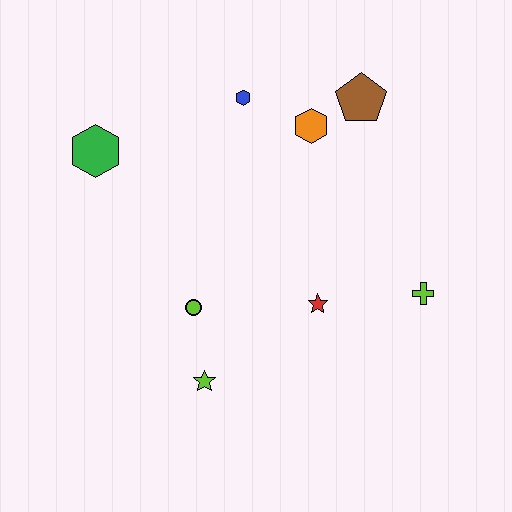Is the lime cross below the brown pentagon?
Yes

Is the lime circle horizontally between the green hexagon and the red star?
Yes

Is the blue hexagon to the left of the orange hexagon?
Yes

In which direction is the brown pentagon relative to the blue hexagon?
The brown pentagon is to the right of the blue hexagon.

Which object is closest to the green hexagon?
The blue hexagon is closest to the green hexagon.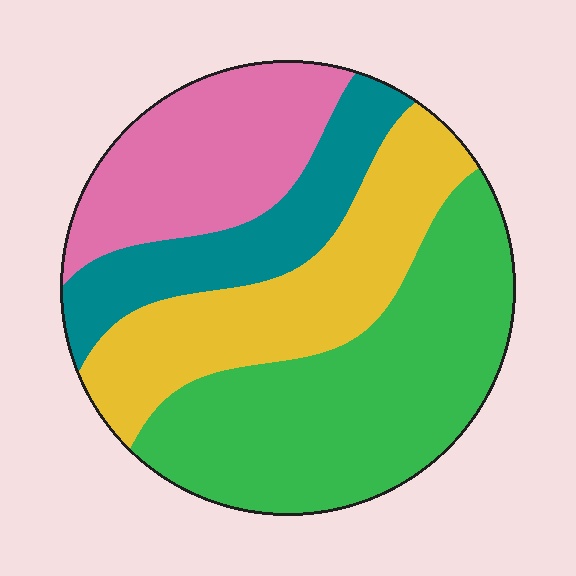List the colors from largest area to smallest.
From largest to smallest: green, yellow, pink, teal.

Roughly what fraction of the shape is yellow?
Yellow takes up about one quarter (1/4) of the shape.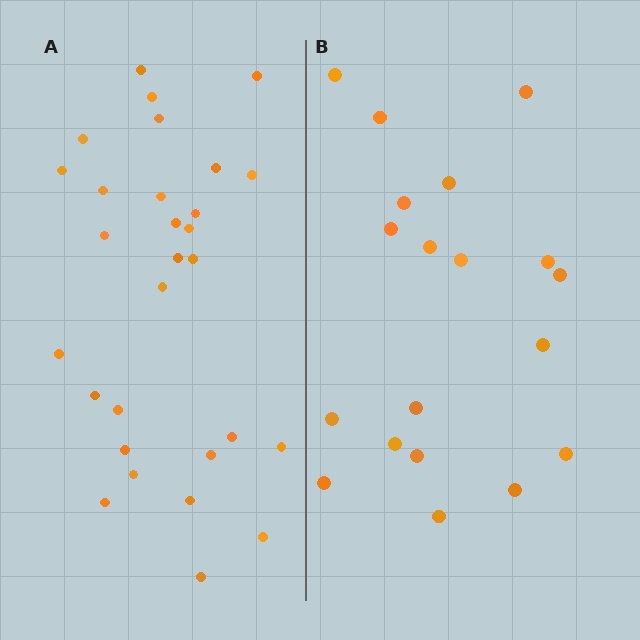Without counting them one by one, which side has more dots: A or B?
Region A (the left region) has more dots.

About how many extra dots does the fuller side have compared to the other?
Region A has roughly 10 or so more dots than region B.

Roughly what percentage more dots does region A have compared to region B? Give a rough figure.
About 55% more.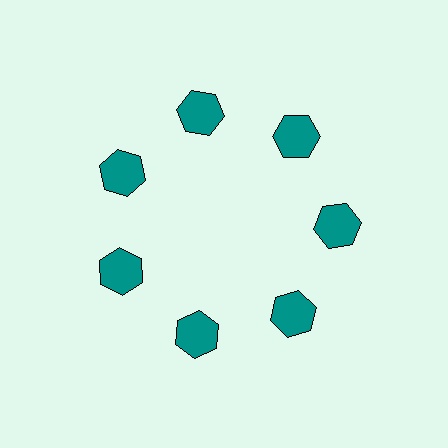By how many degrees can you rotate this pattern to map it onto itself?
The pattern maps onto itself every 51 degrees of rotation.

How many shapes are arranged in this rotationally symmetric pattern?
There are 7 shapes, arranged in 7 groups of 1.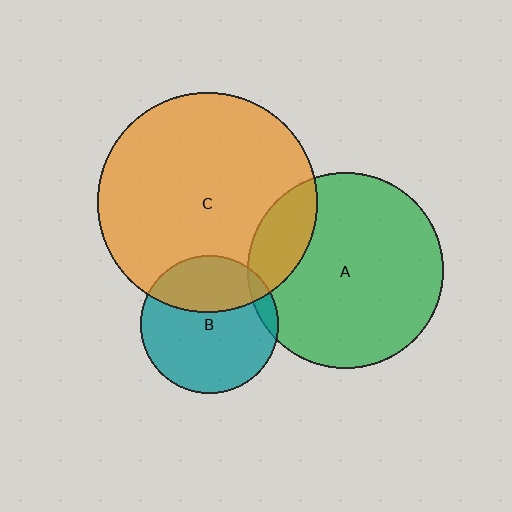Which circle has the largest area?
Circle C (orange).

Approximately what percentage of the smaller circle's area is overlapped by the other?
Approximately 5%.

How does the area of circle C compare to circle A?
Approximately 1.3 times.